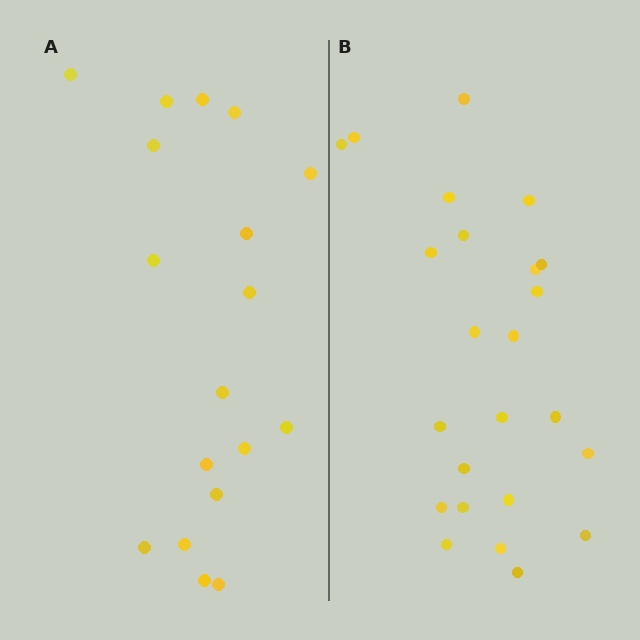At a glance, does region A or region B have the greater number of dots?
Region B (the right region) has more dots.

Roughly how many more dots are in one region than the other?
Region B has about 6 more dots than region A.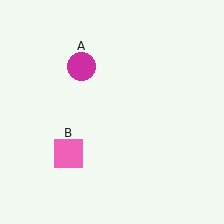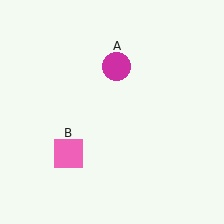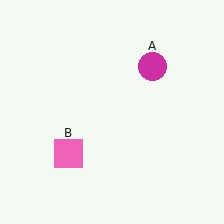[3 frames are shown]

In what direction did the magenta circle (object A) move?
The magenta circle (object A) moved right.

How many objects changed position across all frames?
1 object changed position: magenta circle (object A).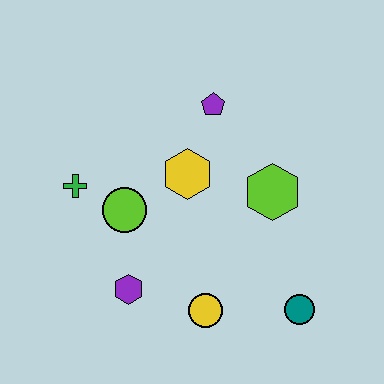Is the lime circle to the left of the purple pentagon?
Yes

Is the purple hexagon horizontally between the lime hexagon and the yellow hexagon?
No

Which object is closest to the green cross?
The lime circle is closest to the green cross.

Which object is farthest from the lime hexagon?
The green cross is farthest from the lime hexagon.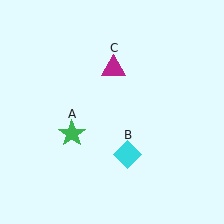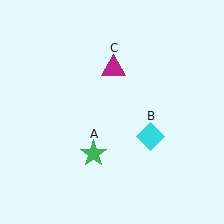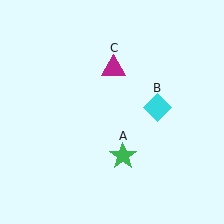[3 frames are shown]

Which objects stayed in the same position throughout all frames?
Magenta triangle (object C) remained stationary.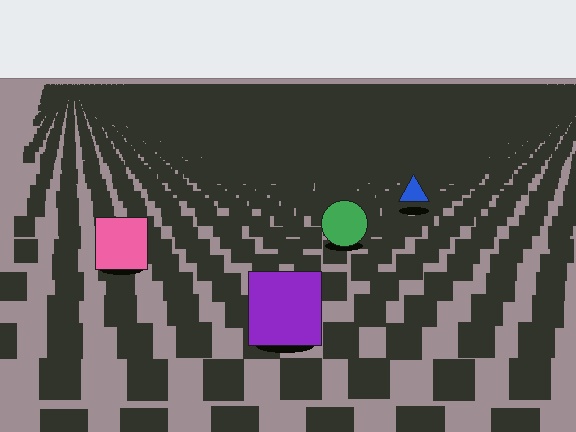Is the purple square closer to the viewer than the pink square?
Yes. The purple square is closer — you can tell from the texture gradient: the ground texture is coarser near it.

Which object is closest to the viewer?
The purple square is closest. The texture marks near it are larger and more spread out.